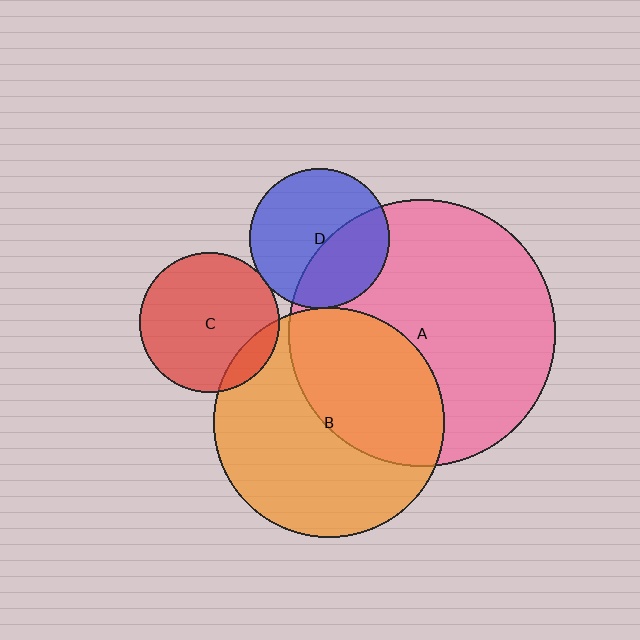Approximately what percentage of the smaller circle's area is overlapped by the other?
Approximately 45%.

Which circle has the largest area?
Circle A (pink).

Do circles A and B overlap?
Yes.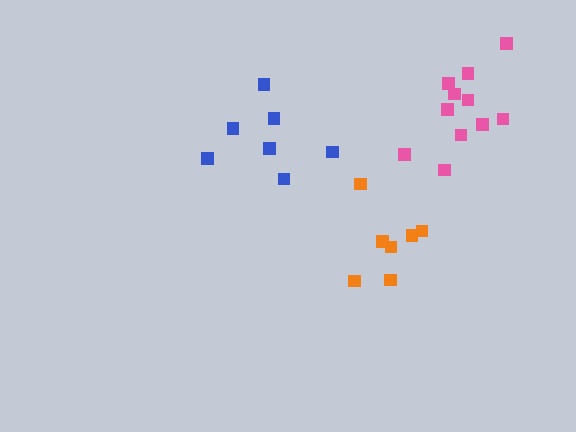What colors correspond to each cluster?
The clusters are colored: orange, blue, pink.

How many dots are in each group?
Group 1: 7 dots, Group 2: 7 dots, Group 3: 11 dots (25 total).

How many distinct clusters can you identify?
There are 3 distinct clusters.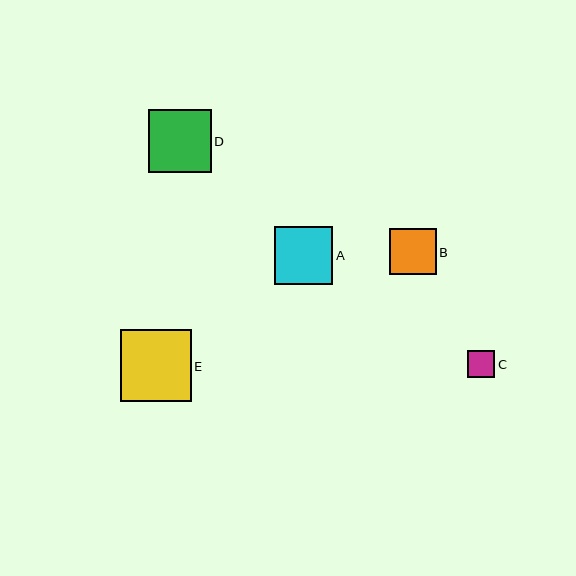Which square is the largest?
Square E is the largest with a size of approximately 71 pixels.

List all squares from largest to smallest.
From largest to smallest: E, D, A, B, C.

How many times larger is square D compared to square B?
Square D is approximately 1.4 times the size of square B.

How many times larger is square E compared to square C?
Square E is approximately 2.6 times the size of square C.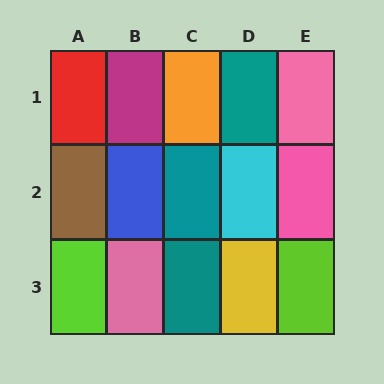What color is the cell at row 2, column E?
Pink.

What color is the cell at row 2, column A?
Brown.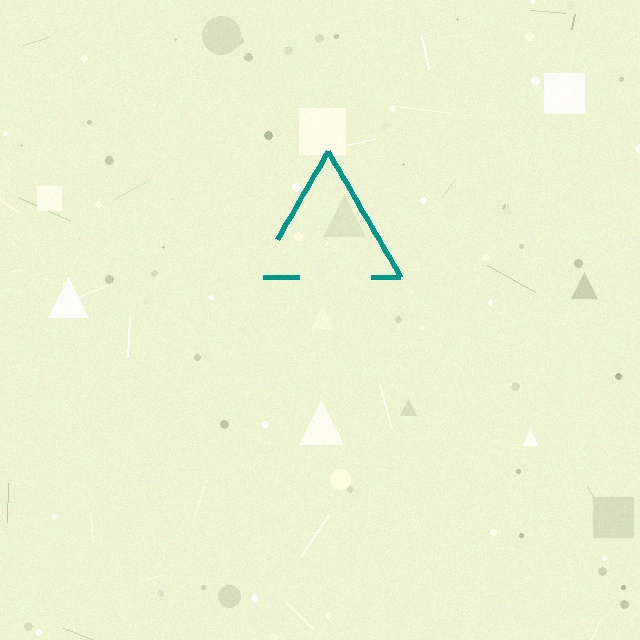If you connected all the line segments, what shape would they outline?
They would outline a triangle.